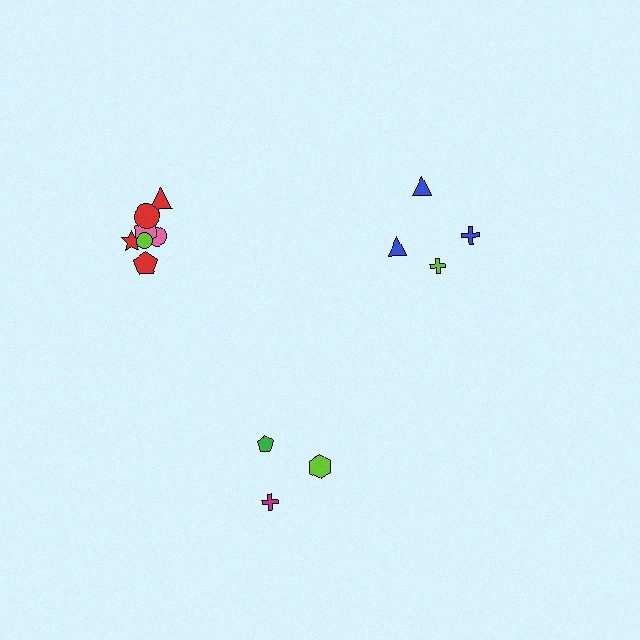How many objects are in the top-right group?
There are 4 objects.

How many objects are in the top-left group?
There are 7 objects.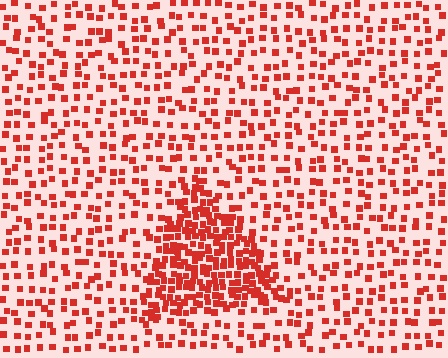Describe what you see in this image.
The image contains small red elements arranged at two different densities. A triangle-shaped region is visible where the elements are more densely packed than the surrounding area.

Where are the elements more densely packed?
The elements are more densely packed inside the triangle boundary.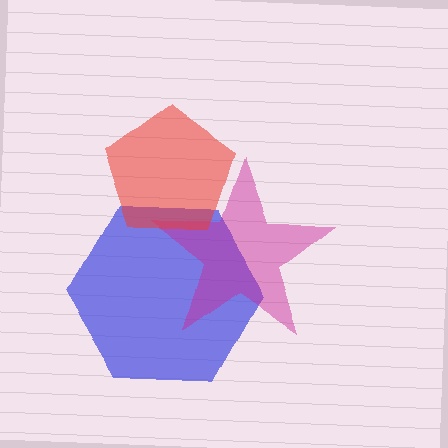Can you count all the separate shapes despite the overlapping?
Yes, there are 3 separate shapes.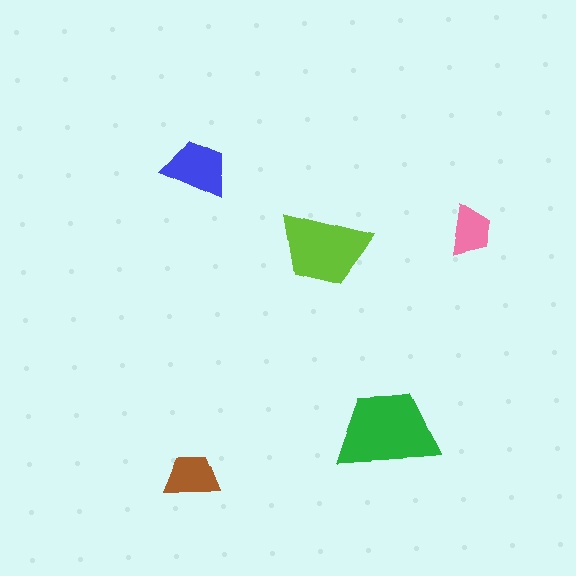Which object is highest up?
The blue trapezoid is topmost.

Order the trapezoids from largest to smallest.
the green one, the lime one, the blue one, the brown one, the pink one.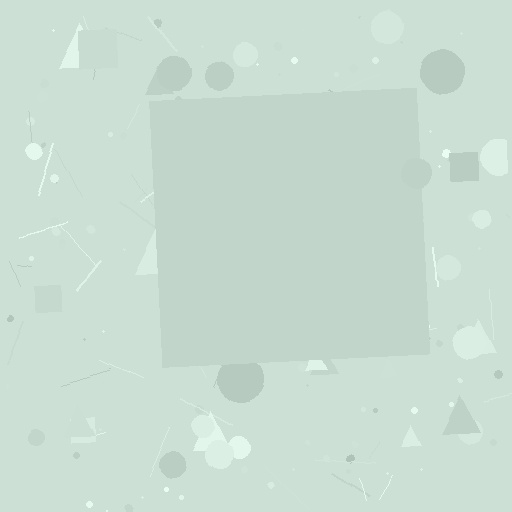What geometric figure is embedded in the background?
A square is embedded in the background.